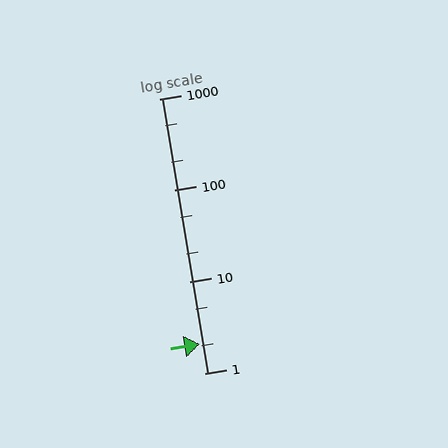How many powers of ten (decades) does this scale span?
The scale spans 3 decades, from 1 to 1000.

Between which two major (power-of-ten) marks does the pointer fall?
The pointer is between 1 and 10.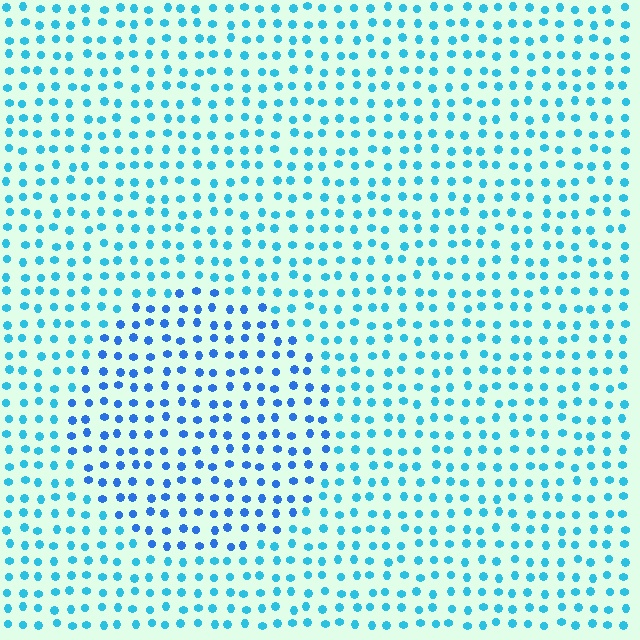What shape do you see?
I see a circle.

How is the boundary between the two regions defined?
The boundary is defined purely by a slight shift in hue (about 27 degrees). Spacing, size, and orientation are identical on both sides.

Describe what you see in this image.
The image is filled with small cyan elements in a uniform arrangement. A circle-shaped region is visible where the elements are tinted to a slightly different hue, forming a subtle color boundary.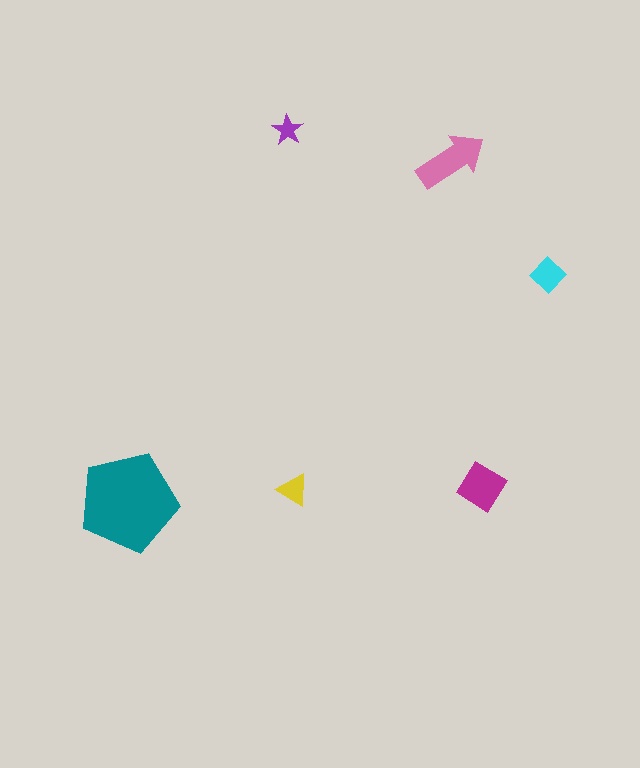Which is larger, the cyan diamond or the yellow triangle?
The cyan diamond.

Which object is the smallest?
The purple star.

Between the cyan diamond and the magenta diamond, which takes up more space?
The magenta diamond.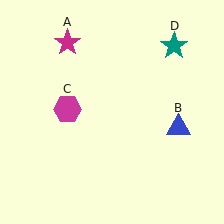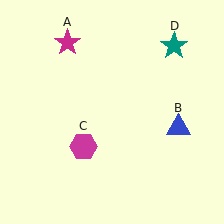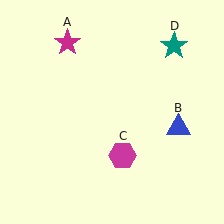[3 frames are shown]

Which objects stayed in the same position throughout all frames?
Magenta star (object A) and blue triangle (object B) and teal star (object D) remained stationary.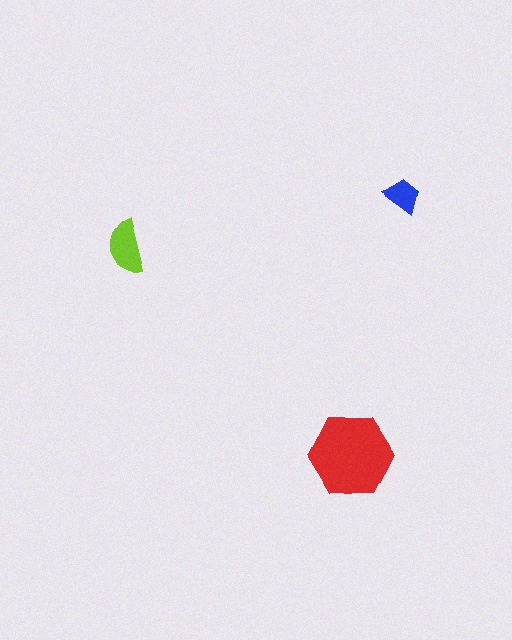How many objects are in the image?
There are 3 objects in the image.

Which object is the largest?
The red hexagon.